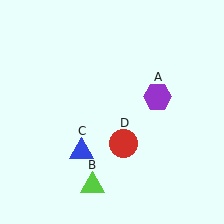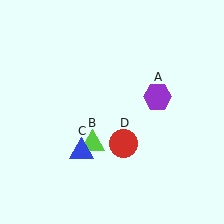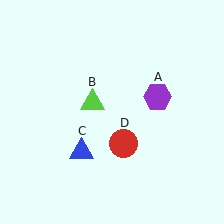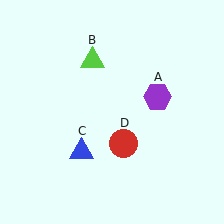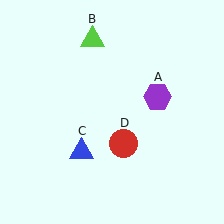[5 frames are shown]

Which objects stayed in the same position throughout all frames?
Purple hexagon (object A) and blue triangle (object C) and red circle (object D) remained stationary.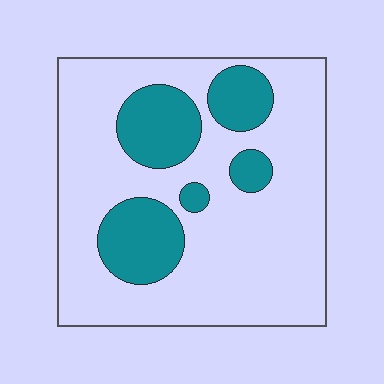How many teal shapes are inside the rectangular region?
5.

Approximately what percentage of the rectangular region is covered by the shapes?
Approximately 25%.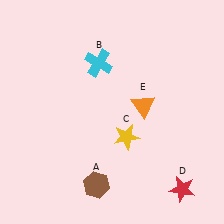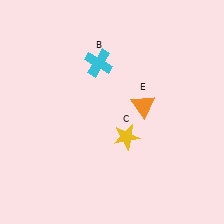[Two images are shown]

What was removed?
The red star (D), the brown hexagon (A) were removed in Image 2.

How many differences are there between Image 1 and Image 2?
There are 2 differences between the two images.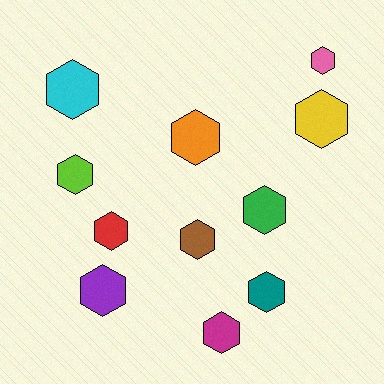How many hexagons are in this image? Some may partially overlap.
There are 11 hexagons.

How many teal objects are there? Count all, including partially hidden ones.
There is 1 teal object.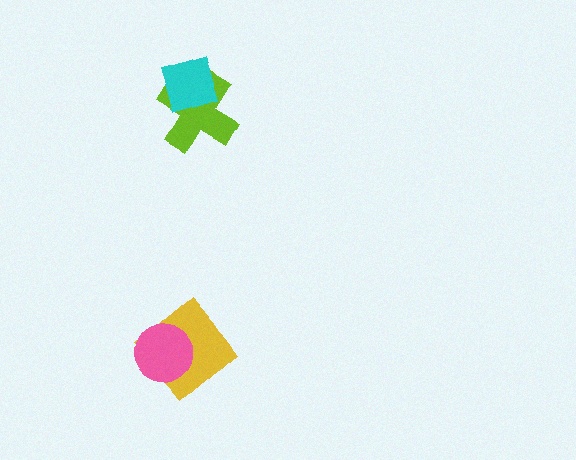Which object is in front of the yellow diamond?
The pink circle is in front of the yellow diamond.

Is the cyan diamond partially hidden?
No, no other shape covers it.